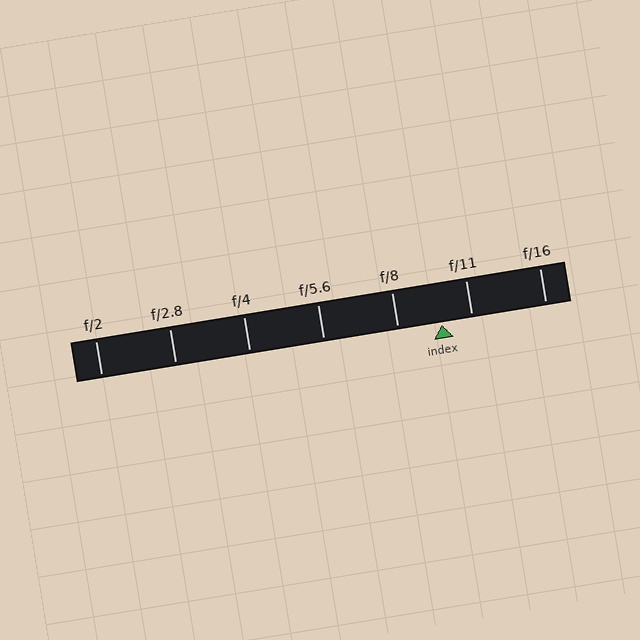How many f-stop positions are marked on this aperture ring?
There are 7 f-stop positions marked.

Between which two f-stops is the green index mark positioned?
The index mark is between f/8 and f/11.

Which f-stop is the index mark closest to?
The index mark is closest to f/11.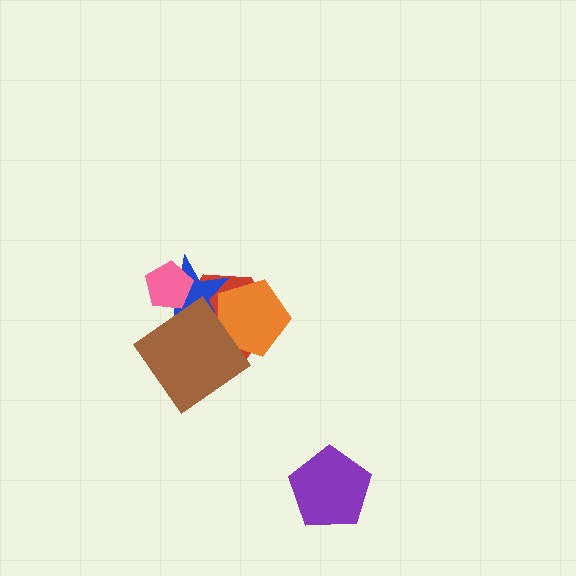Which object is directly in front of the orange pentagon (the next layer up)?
The blue star is directly in front of the orange pentagon.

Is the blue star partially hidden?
Yes, it is partially covered by another shape.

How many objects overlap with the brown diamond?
3 objects overlap with the brown diamond.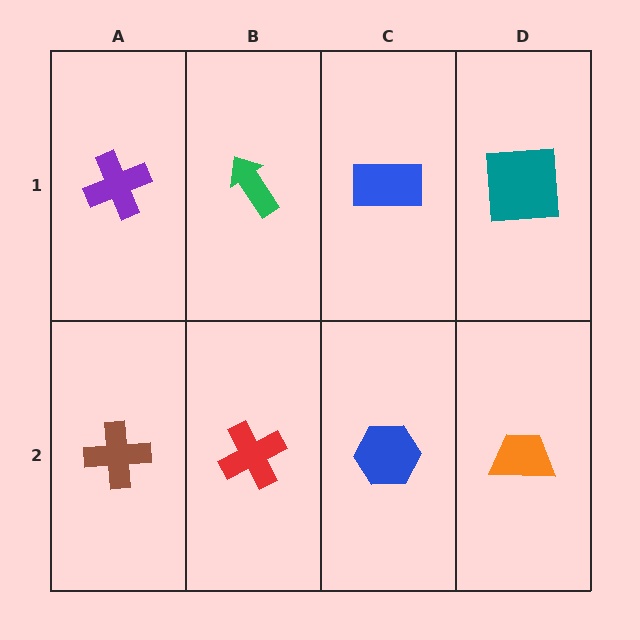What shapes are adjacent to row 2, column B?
A green arrow (row 1, column B), a brown cross (row 2, column A), a blue hexagon (row 2, column C).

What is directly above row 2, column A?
A purple cross.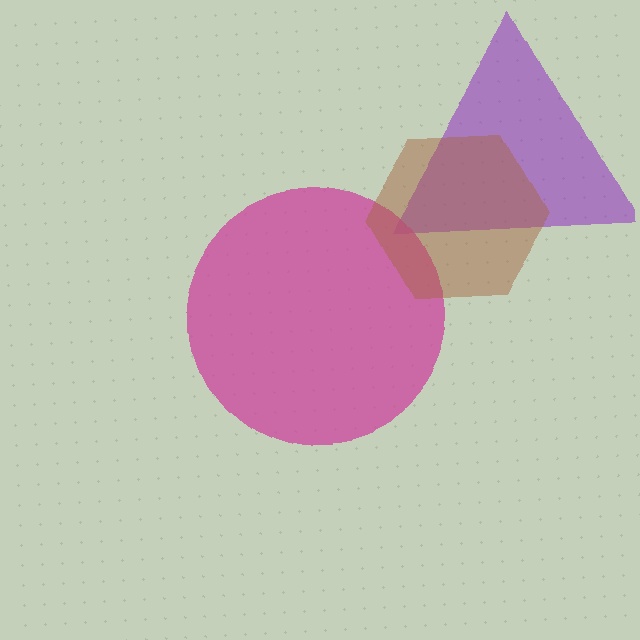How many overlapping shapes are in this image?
There are 3 overlapping shapes in the image.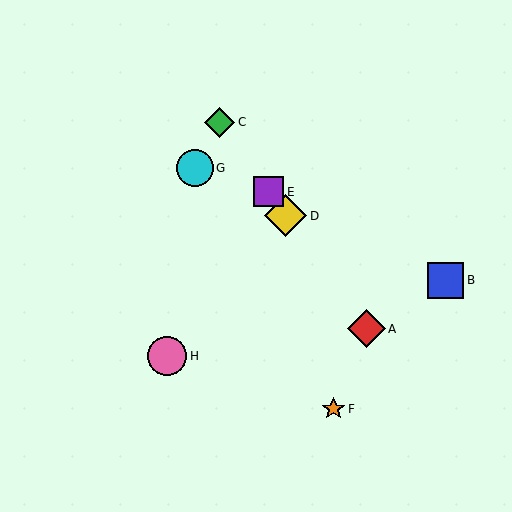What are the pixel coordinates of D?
Object D is at (286, 216).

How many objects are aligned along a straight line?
4 objects (A, C, D, E) are aligned along a straight line.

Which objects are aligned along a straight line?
Objects A, C, D, E are aligned along a straight line.